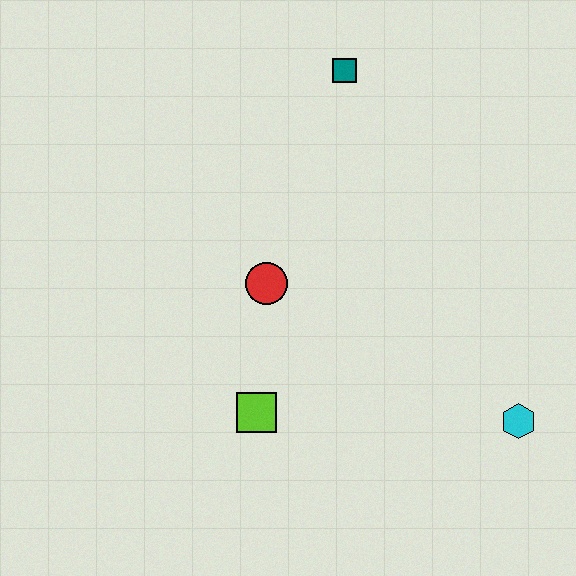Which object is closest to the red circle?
The lime square is closest to the red circle.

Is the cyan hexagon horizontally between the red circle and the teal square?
No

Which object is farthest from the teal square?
The cyan hexagon is farthest from the teal square.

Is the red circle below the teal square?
Yes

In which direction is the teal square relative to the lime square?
The teal square is above the lime square.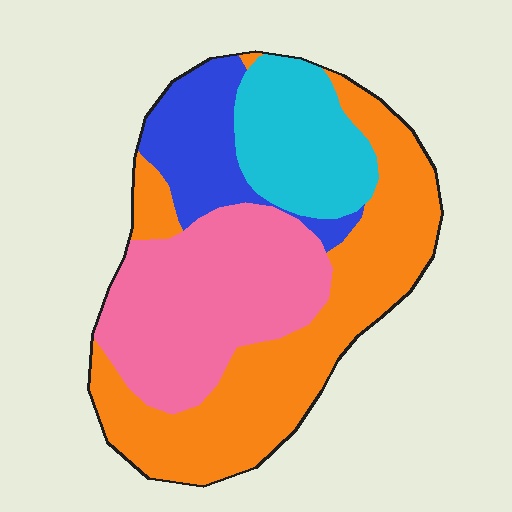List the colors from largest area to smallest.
From largest to smallest: orange, pink, cyan, blue.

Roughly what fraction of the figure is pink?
Pink takes up between a quarter and a half of the figure.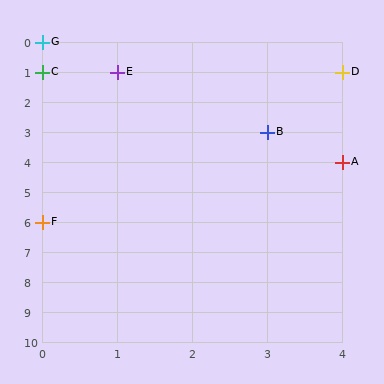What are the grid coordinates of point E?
Point E is at grid coordinates (1, 1).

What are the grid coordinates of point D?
Point D is at grid coordinates (4, 1).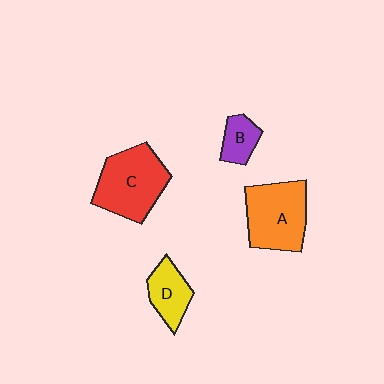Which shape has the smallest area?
Shape B (purple).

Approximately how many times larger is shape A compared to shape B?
Approximately 2.6 times.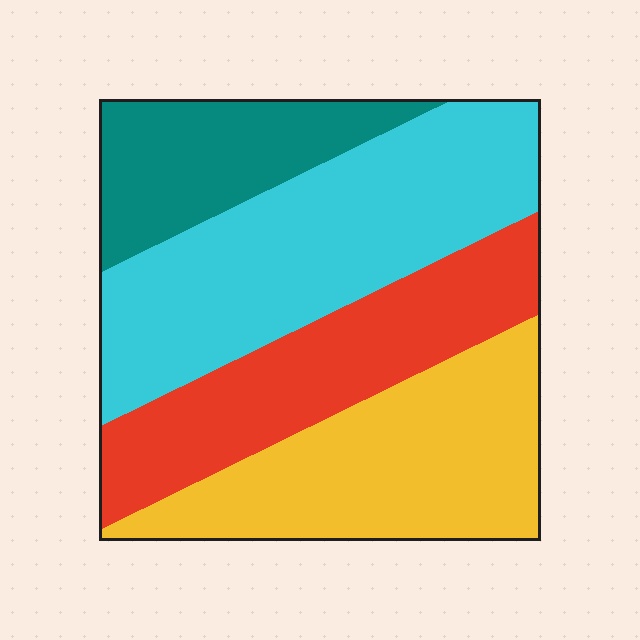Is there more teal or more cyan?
Cyan.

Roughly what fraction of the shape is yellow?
Yellow covers 27% of the shape.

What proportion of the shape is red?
Red takes up about one quarter (1/4) of the shape.